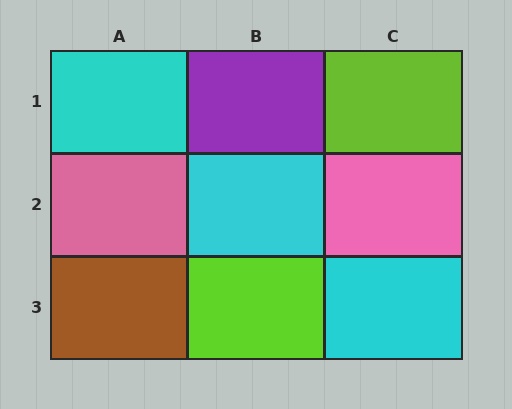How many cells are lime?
2 cells are lime.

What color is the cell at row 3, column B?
Lime.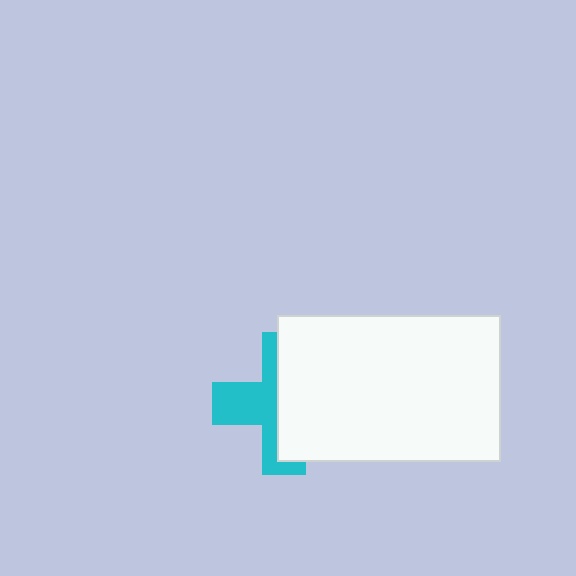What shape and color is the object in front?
The object in front is a white rectangle.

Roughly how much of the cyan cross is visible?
About half of it is visible (roughly 46%).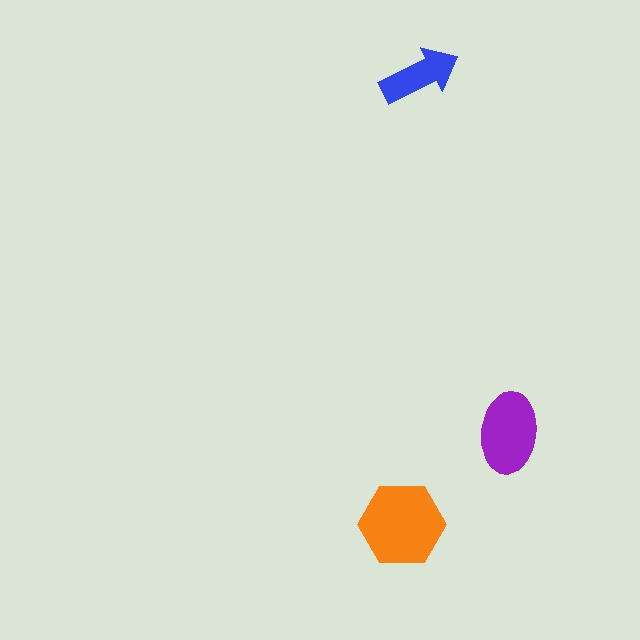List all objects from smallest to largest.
The blue arrow, the purple ellipse, the orange hexagon.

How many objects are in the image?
There are 3 objects in the image.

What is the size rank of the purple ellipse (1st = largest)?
2nd.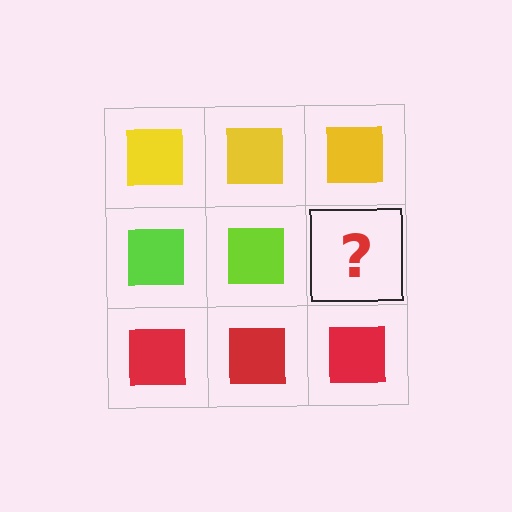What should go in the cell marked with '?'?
The missing cell should contain a lime square.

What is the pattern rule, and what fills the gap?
The rule is that each row has a consistent color. The gap should be filled with a lime square.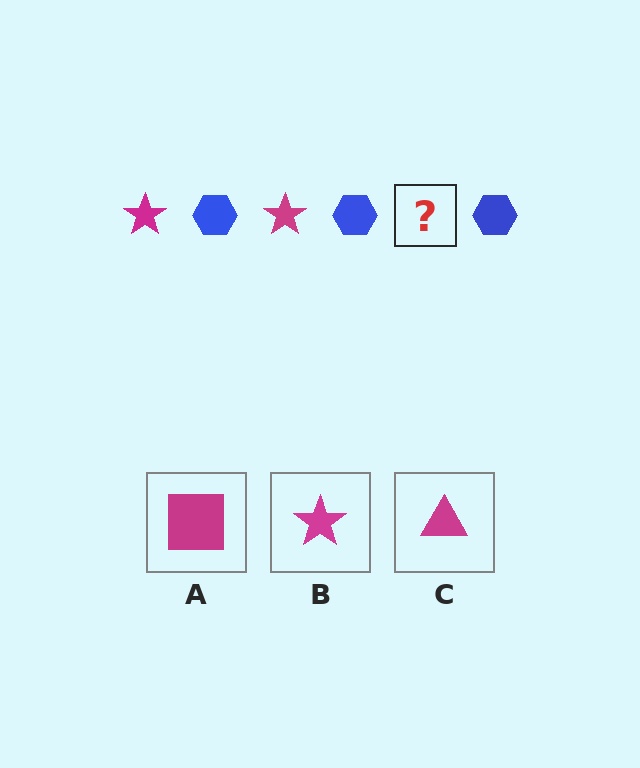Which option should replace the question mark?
Option B.